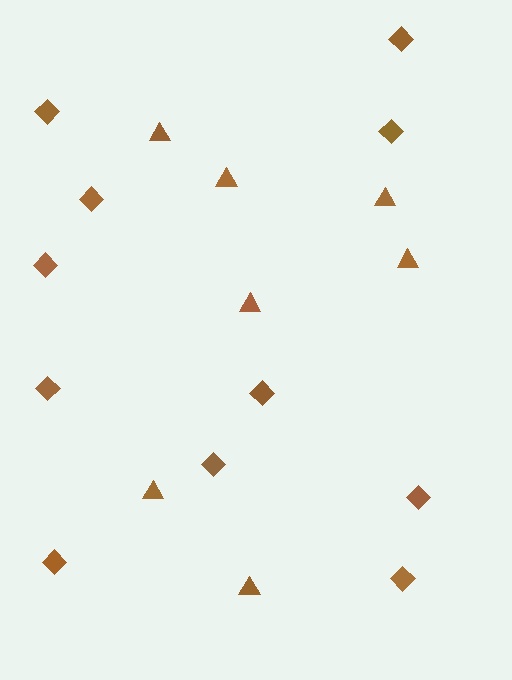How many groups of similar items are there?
There are 2 groups: one group of diamonds (11) and one group of triangles (7).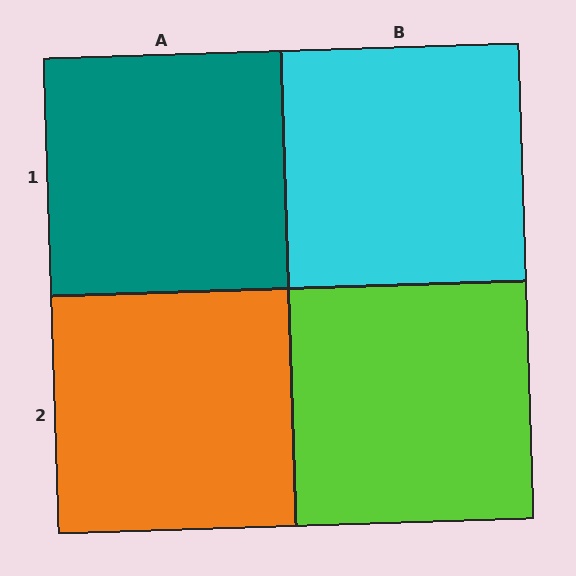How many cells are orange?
1 cell is orange.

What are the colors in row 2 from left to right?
Orange, lime.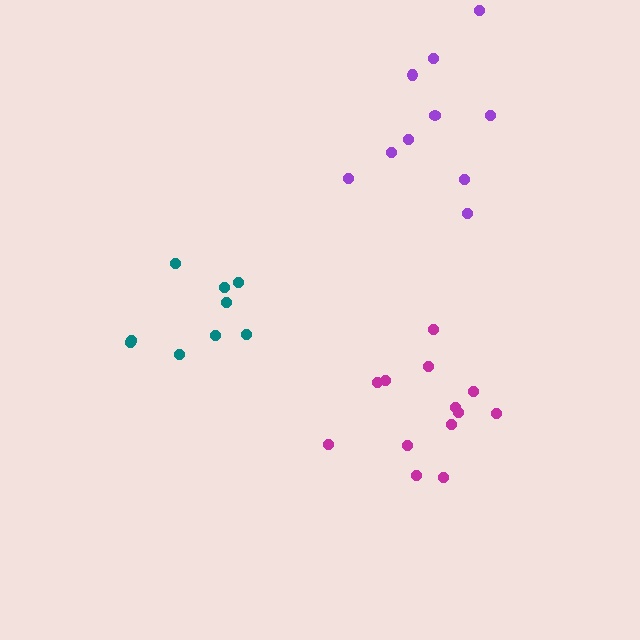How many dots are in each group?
Group 1: 9 dots, Group 2: 13 dots, Group 3: 10 dots (32 total).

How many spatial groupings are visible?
There are 3 spatial groupings.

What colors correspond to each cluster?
The clusters are colored: teal, magenta, purple.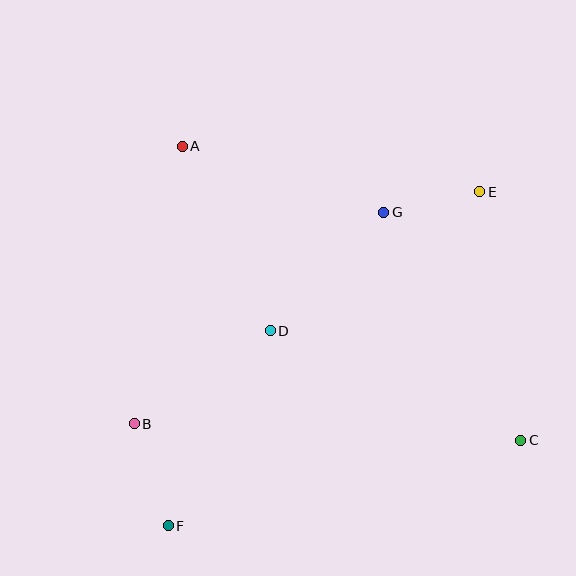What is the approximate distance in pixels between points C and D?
The distance between C and D is approximately 273 pixels.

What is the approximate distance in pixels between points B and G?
The distance between B and G is approximately 327 pixels.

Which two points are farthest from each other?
Points E and F are farthest from each other.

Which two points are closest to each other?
Points E and G are closest to each other.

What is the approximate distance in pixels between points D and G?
The distance between D and G is approximately 164 pixels.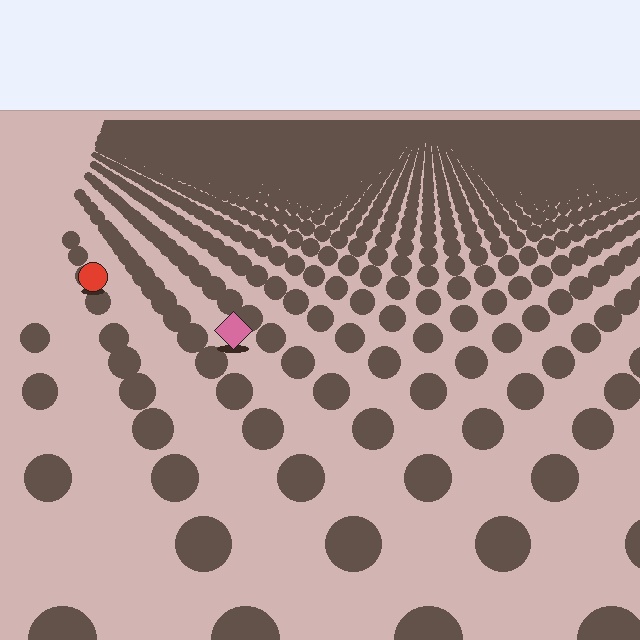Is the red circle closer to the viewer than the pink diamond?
No. The pink diamond is closer — you can tell from the texture gradient: the ground texture is coarser near it.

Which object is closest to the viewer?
The pink diamond is closest. The texture marks near it are larger and more spread out.